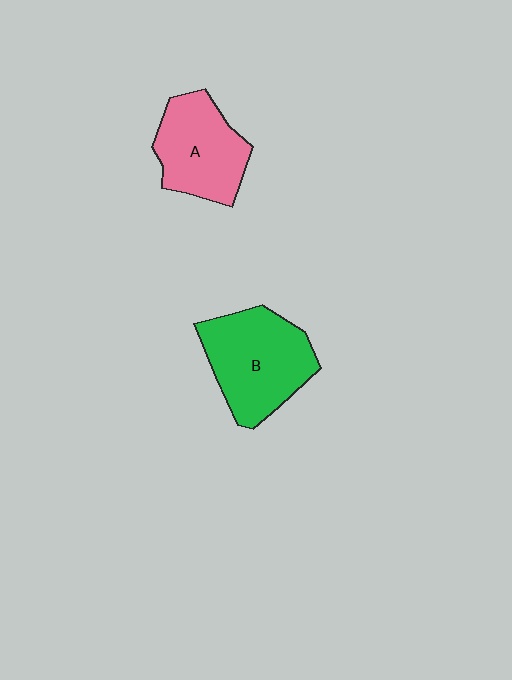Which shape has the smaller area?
Shape A (pink).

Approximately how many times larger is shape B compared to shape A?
Approximately 1.2 times.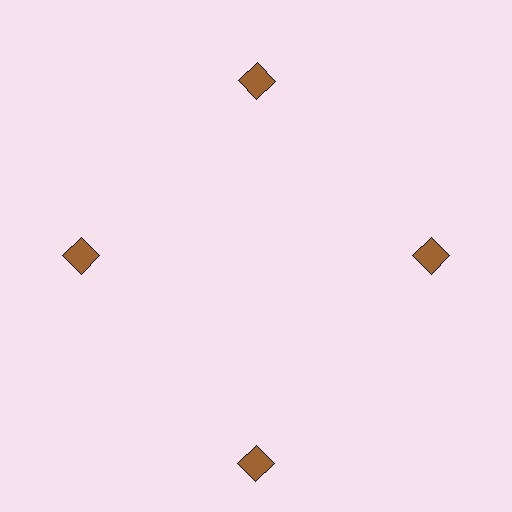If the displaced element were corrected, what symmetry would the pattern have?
It would have 4-fold rotational symmetry — the pattern would map onto itself every 90 degrees.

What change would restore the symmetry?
The symmetry would be restored by moving it inward, back onto the ring so that all 4 diamonds sit at equal angles and equal distance from the center.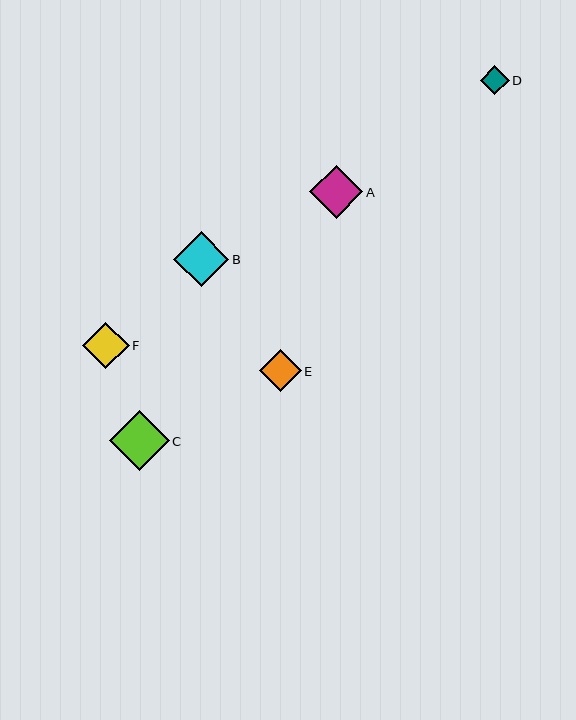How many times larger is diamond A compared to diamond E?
Diamond A is approximately 1.3 times the size of diamond E.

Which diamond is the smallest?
Diamond D is the smallest with a size of approximately 29 pixels.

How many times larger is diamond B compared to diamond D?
Diamond B is approximately 1.9 times the size of diamond D.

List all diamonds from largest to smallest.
From largest to smallest: C, B, A, F, E, D.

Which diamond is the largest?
Diamond C is the largest with a size of approximately 60 pixels.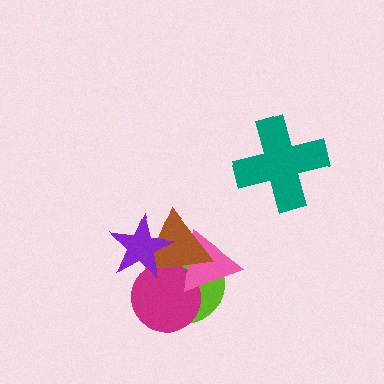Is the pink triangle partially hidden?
Yes, it is partially covered by another shape.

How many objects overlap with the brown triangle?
4 objects overlap with the brown triangle.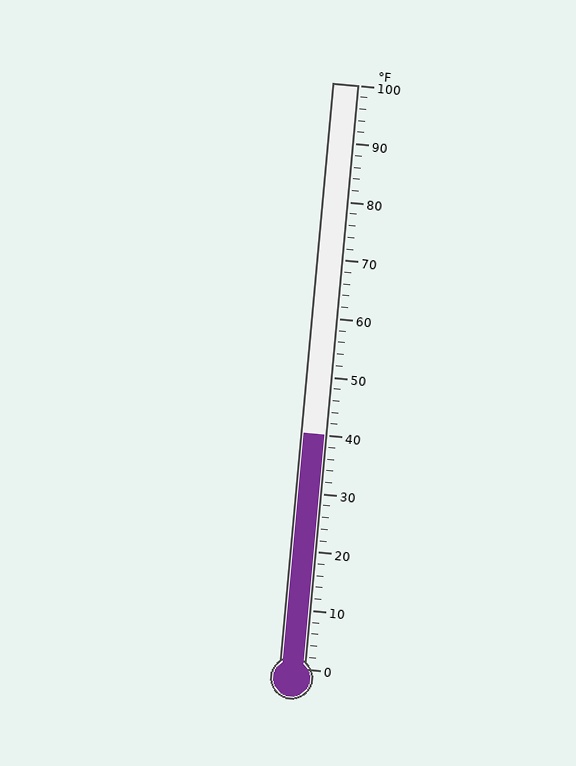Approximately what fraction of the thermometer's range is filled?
The thermometer is filled to approximately 40% of its range.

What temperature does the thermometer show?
The thermometer shows approximately 40°F.